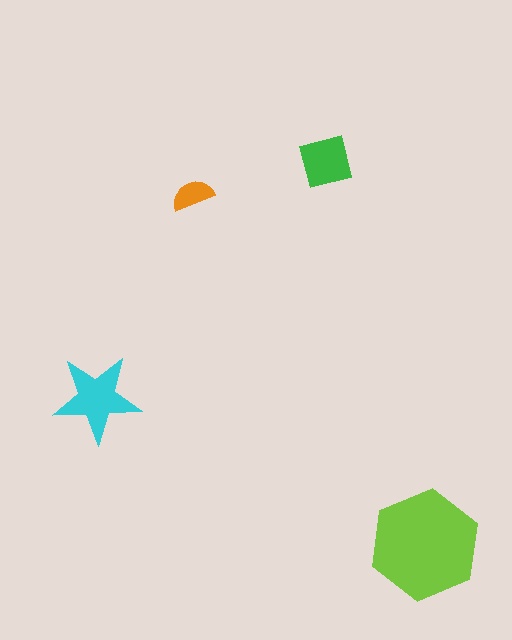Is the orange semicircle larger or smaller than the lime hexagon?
Smaller.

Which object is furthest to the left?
The cyan star is leftmost.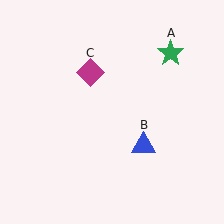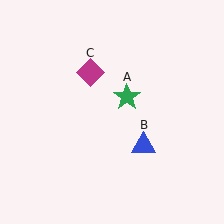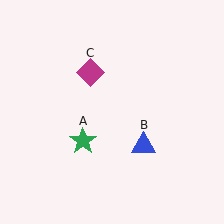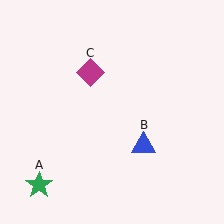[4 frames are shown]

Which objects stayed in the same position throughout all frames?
Blue triangle (object B) and magenta diamond (object C) remained stationary.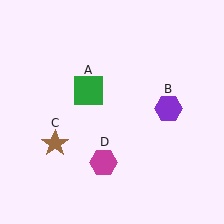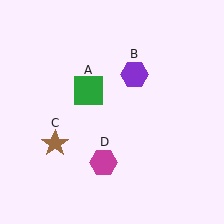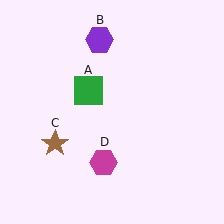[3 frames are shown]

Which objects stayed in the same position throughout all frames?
Green square (object A) and brown star (object C) and magenta hexagon (object D) remained stationary.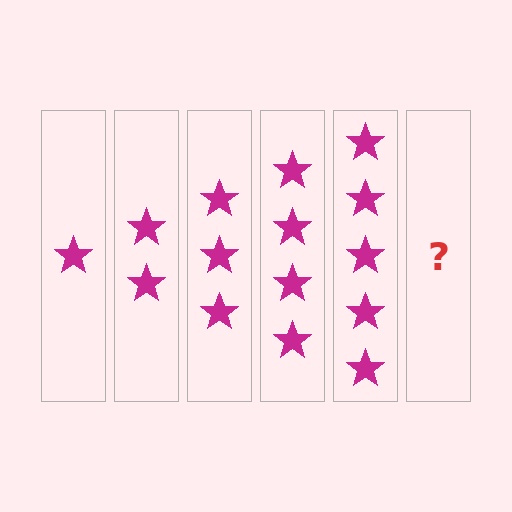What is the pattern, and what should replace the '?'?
The pattern is that each step adds one more star. The '?' should be 6 stars.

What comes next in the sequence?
The next element should be 6 stars.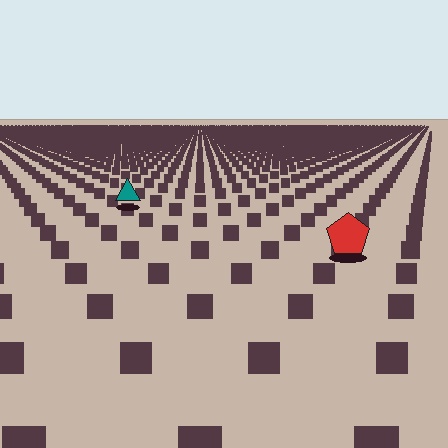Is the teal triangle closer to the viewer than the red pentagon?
No. The red pentagon is closer — you can tell from the texture gradient: the ground texture is coarser near it.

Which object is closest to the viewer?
The red pentagon is closest. The texture marks near it are larger and more spread out.